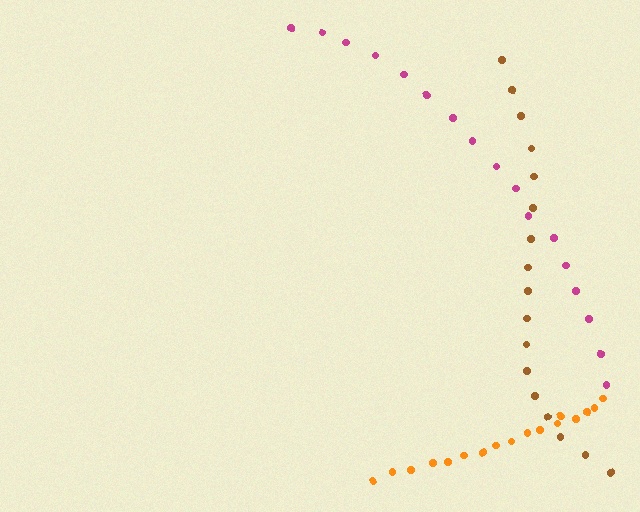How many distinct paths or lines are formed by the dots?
There are 3 distinct paths.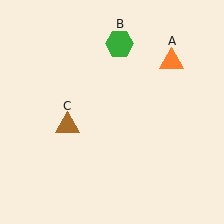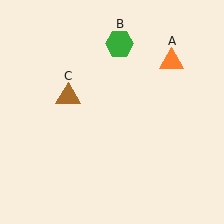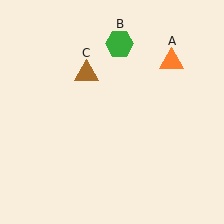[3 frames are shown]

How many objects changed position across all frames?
1 object changed position: brown triangle (object C).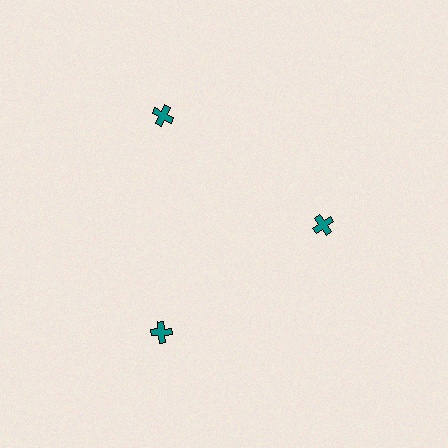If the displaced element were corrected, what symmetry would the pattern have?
It would have 3-fold rotational symmetry — the pattern would map onto itself every 120 degrees.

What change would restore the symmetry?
The symmetry would be restored by moving it outward, back onto the ring so that all 3 crosses sit at equal angles and equal distance from the center.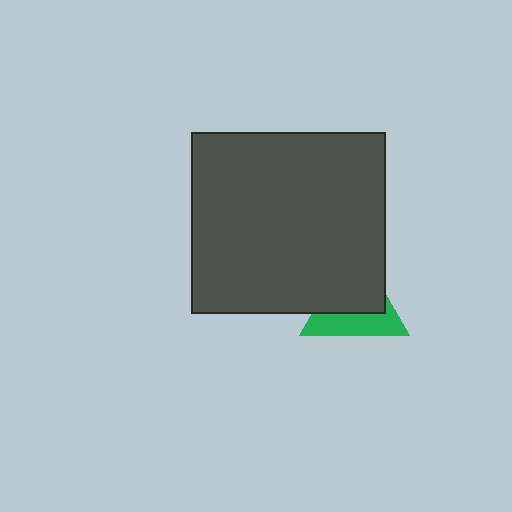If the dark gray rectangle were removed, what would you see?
You would see the complete green triangle.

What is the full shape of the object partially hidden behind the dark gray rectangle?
The partially hidden object is a green triangle.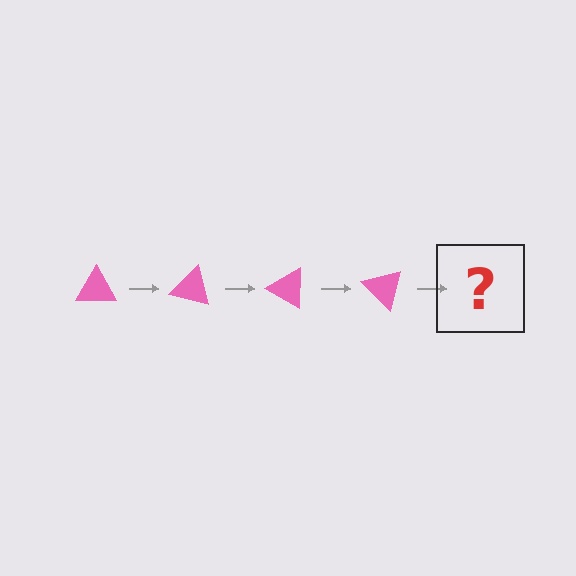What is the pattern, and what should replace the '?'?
The pattern is that the triangle rotates 15 degrees each step. The '?' should be a pink triangle rotated 60 degrees.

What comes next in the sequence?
The next element should be a pink triangle rotated 60 degrees.